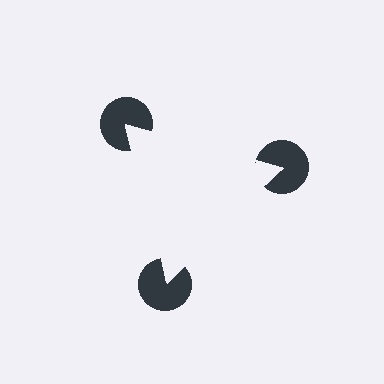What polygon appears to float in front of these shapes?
An illusory triangle — its edges are inferred from the aligned wedge cuts in the pac-man discs, not physically drawn.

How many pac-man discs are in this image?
There are 3 — one at each vertex of the illusory triangle.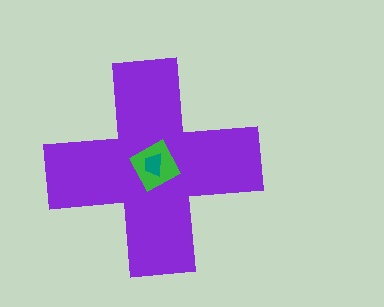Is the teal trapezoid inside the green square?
Yes.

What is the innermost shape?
The teal trapezoid.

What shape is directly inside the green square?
The teal trapezoid.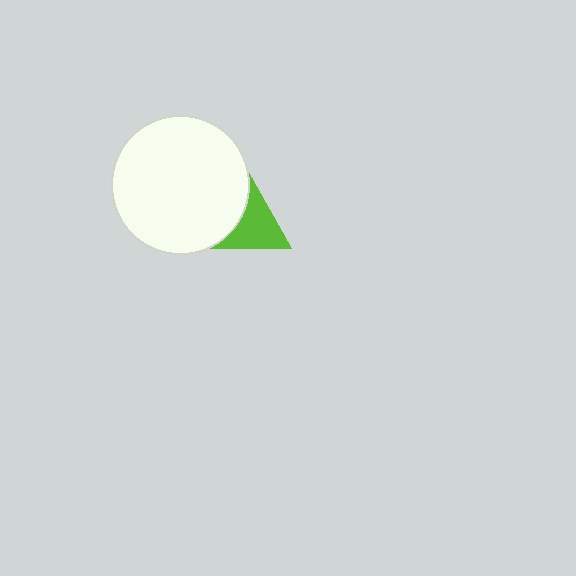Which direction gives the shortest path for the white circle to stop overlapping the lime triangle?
Moving left gives the shortest separation.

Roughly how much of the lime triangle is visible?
Most of it is visible (roughly 65%).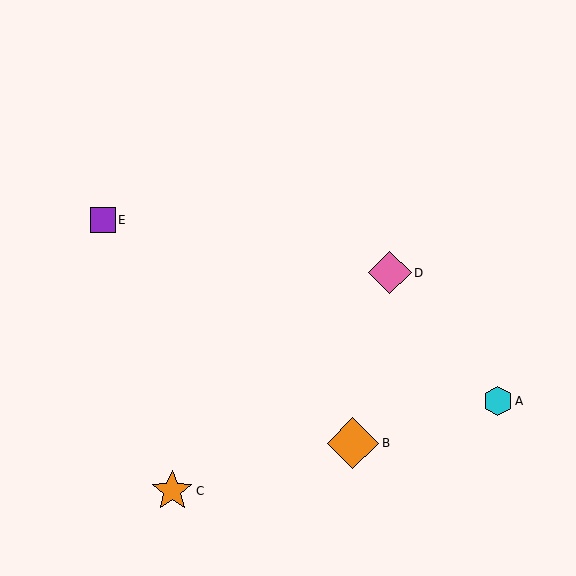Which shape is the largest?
The orange diamond (labeled B) is the largest.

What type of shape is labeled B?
Shape B is an orange diamond.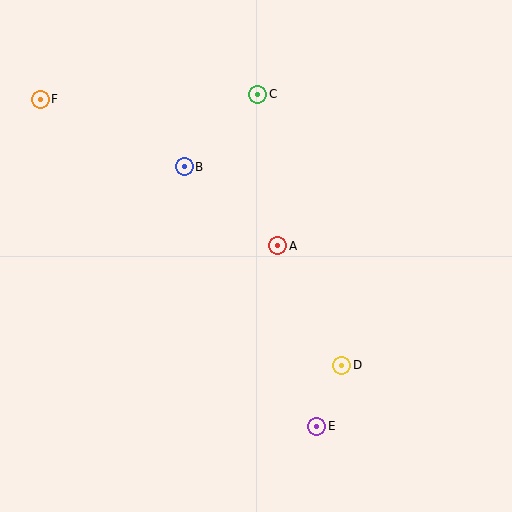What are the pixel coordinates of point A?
Point A is at (278, 246).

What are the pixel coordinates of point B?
Point B is at (184, 167).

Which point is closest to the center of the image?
Point A at (278, 246) is closest to the center.